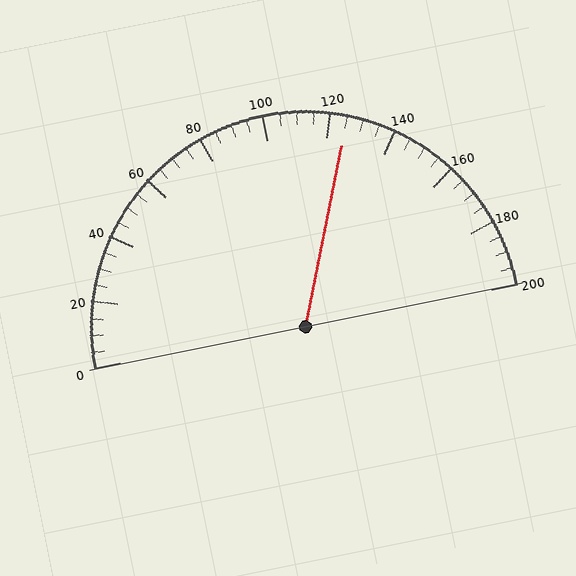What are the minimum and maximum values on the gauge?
The gauge ranges from 0 to 200.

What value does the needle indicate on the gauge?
The needle indicates approximately 125.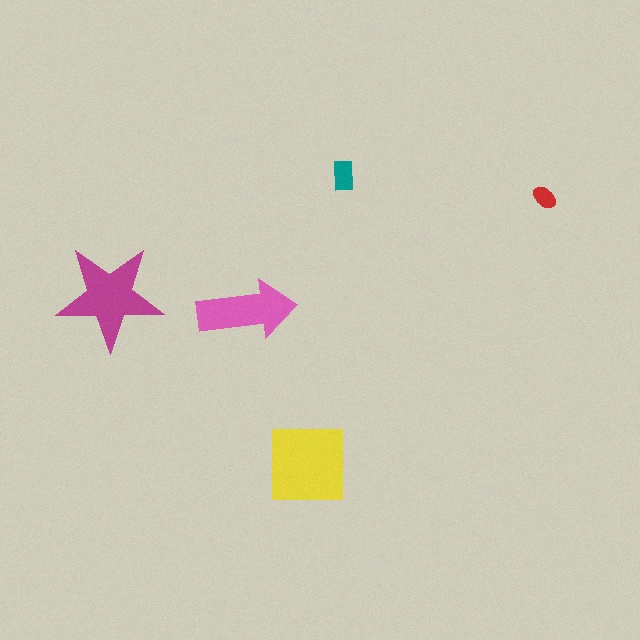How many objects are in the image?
There are 5 objects in the image.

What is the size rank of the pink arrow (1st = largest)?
3rd.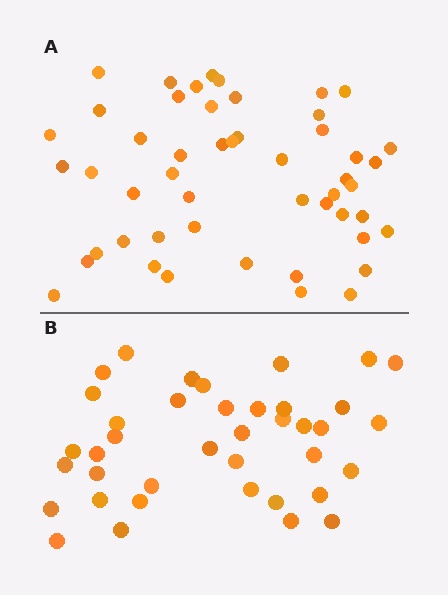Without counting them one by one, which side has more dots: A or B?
Region A (the top region) has more dots.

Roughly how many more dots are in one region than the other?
Region A has roughly 12 or so more dots than region B.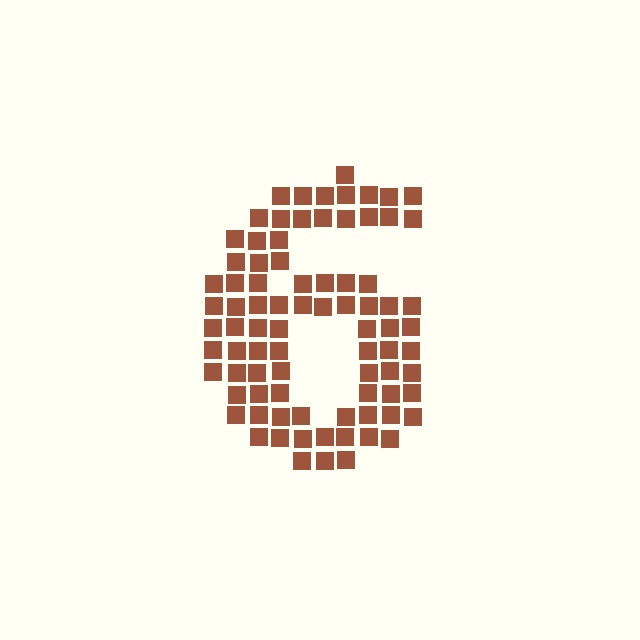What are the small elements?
The small elements are squares.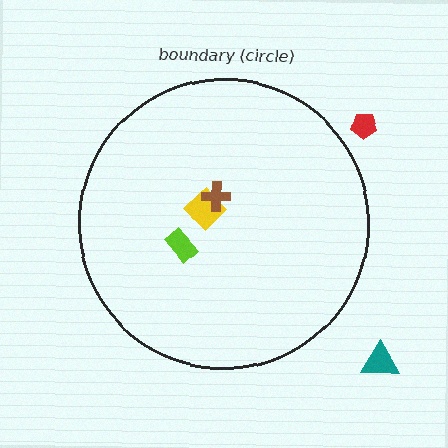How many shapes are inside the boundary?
3 inside, 2 outside.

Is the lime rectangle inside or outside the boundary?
Inside.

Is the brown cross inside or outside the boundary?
Inside.